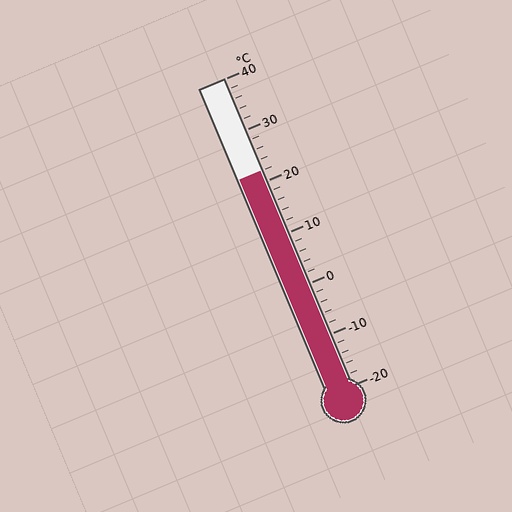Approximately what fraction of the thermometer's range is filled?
The thermometer is filled to approximately 70% of its range.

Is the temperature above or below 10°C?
The temperature is above 10°C.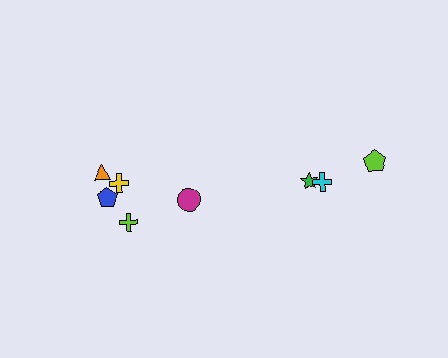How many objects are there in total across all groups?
There are 8 objects.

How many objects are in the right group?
There are 3 objects.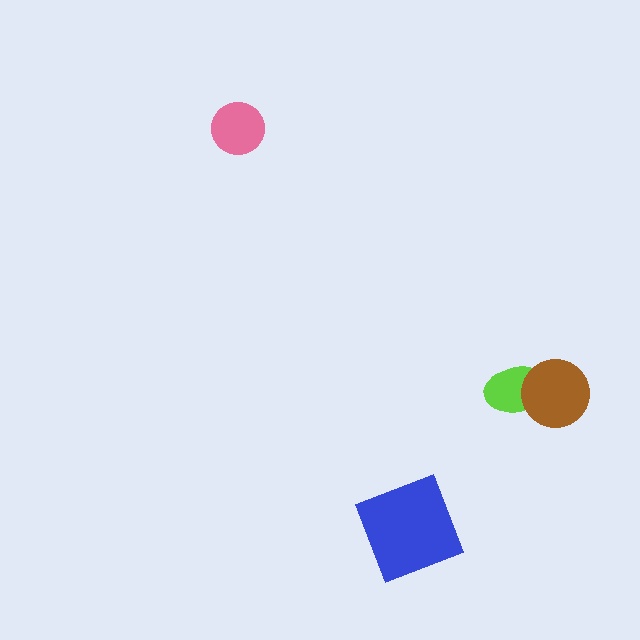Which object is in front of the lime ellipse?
The brown circle is in front of the lime ellipse.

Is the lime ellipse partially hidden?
Yes, it is partially covered by another shape.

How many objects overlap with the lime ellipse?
1 object overlaps with the lime ellipse.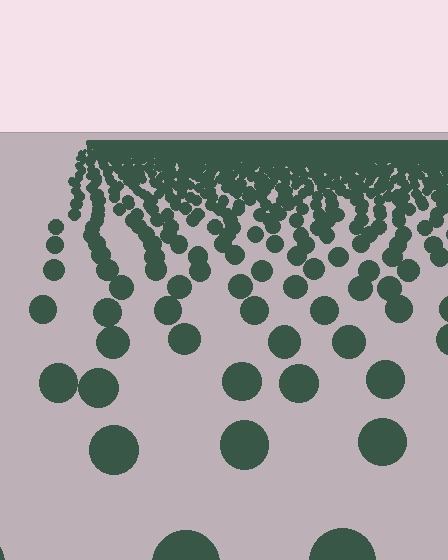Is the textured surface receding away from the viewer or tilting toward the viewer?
The surface is receding away from the viewer. Texture elements get smaller and denser toward the top.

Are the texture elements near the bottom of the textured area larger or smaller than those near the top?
Larger. Near the bottom, elements are closer to the viewer and appear at a bigger on-screen size.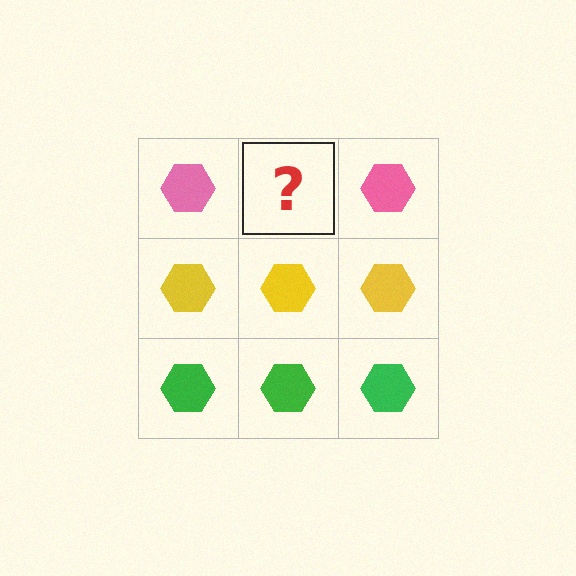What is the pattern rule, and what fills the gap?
The rule is that each row has a consistent color. The gap should be filled with a pink hexagon.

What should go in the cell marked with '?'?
The missing cell should contain a pink hexagon.